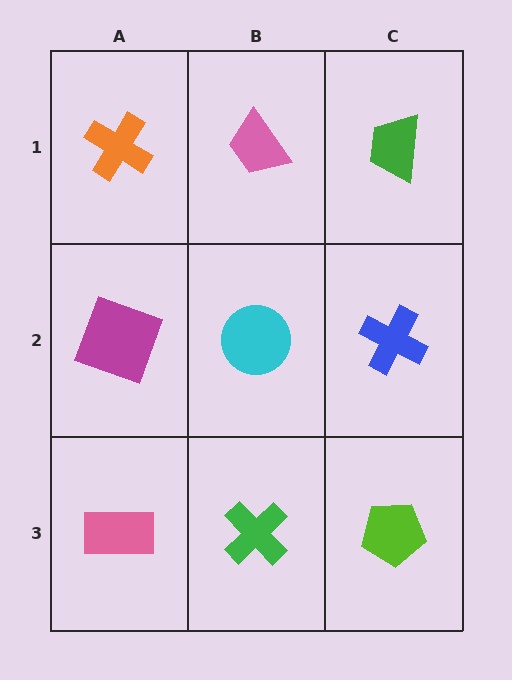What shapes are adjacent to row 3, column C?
A blue cross (row 2, column C), a green cross (row 3, column B).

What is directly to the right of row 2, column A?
A cyan circle.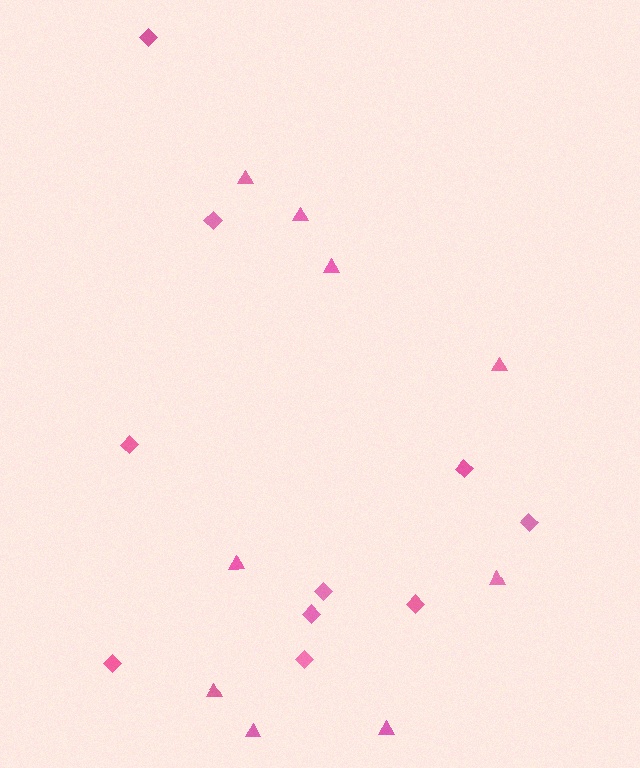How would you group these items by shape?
There are 2 groups: one group of triangles (9) and one group of diamonds (10).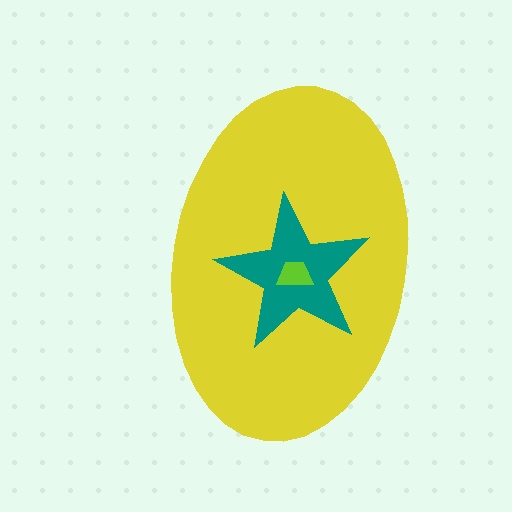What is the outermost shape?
The yellow ellipse.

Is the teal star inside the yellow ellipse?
Yes.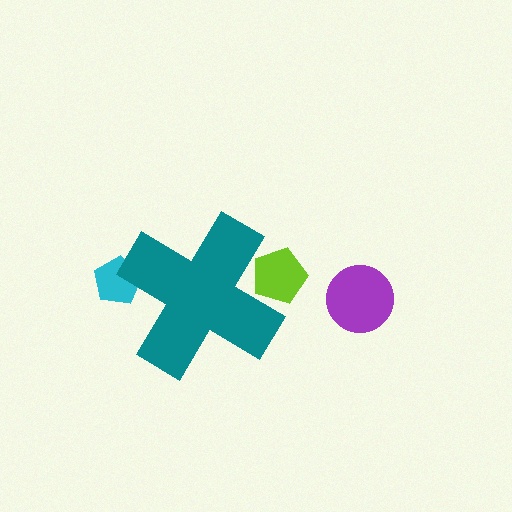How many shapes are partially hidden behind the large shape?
2 shapes are partially hidden.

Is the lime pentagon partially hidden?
Yes, the lime pentagon is partially hidden behind the teal cross.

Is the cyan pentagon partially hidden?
Yes, the cyan pentagon is partially hidden behind the teal cross.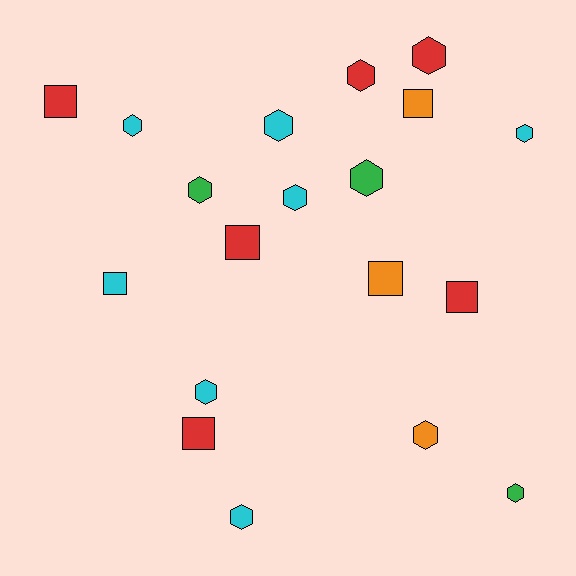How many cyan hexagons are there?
There are 6 cyan hexagons.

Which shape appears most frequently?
Hexagon, with 12 objects.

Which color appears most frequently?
Cyan, with 7 objects.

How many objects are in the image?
There are 19 objects.